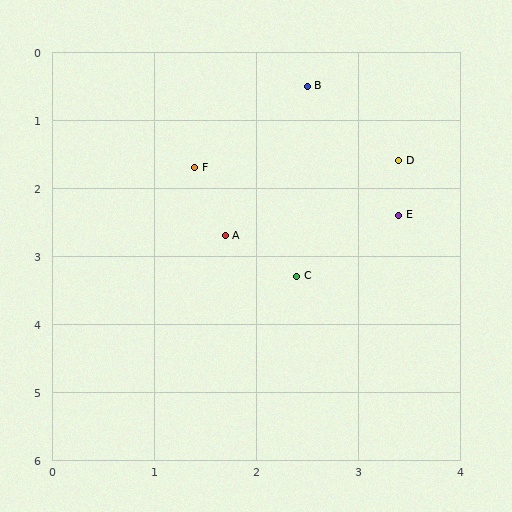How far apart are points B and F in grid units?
Points B and F are about 1.6 grid units apart.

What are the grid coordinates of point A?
Point A is at approximately (1.7, 2.7).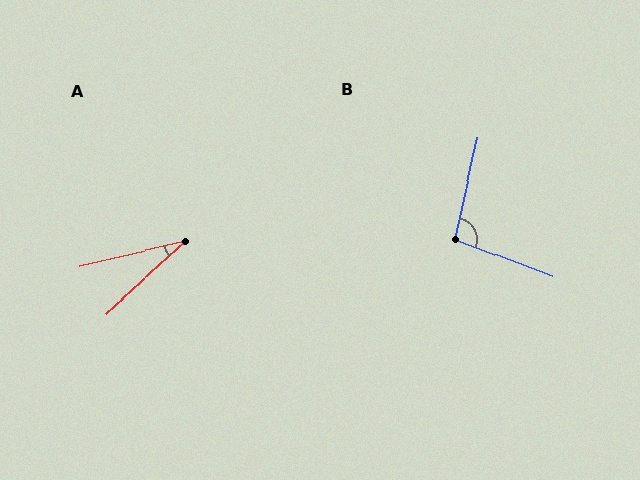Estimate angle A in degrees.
Approximately 29 degrees.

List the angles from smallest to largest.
A (29°), B (98°).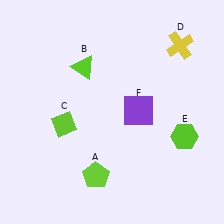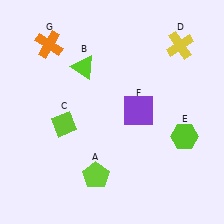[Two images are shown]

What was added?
An orange cross (G) was added in Image 2.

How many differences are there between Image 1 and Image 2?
There is 1 difference between the two images.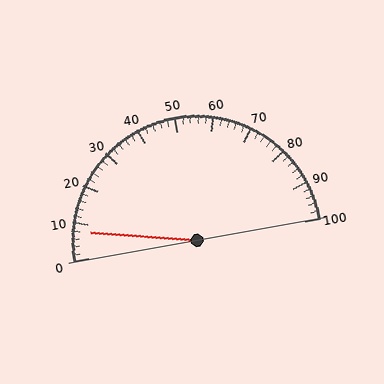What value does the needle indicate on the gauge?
The needle indicates approximately 8.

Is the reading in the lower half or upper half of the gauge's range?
The reading is in the lower half of the range (0 to 100).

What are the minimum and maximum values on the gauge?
The gauge ranges from 0 to 100.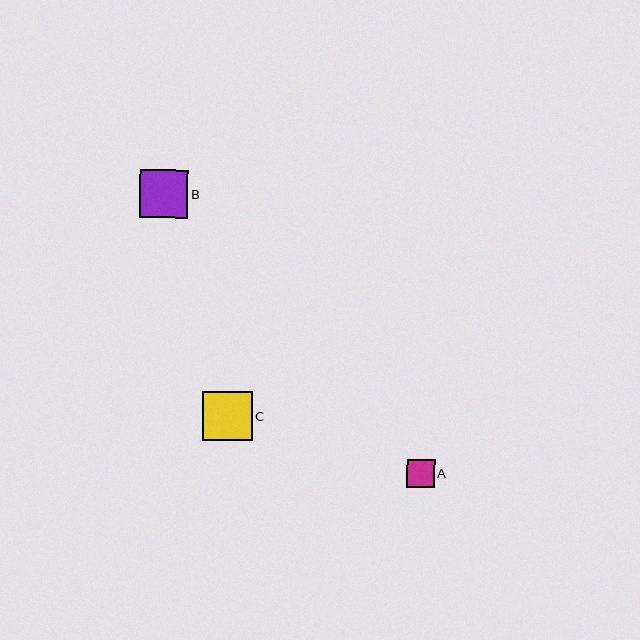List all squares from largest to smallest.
From largest to smallest: C, B, A.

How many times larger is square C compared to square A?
Square C is approximately 1.8 times the size of square A.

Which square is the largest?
Square C is the largest with a size of approximately 50 pixels.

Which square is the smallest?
Square A is the smallest with a size of approximately 28 pixels.